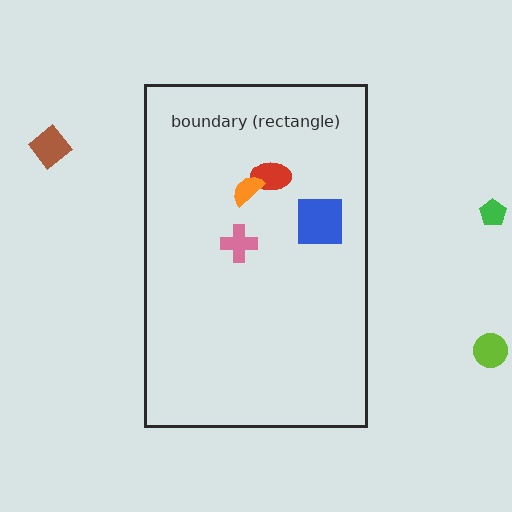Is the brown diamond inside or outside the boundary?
Outside.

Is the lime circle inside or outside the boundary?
Outside.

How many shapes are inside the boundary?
4 inside, 3 outside.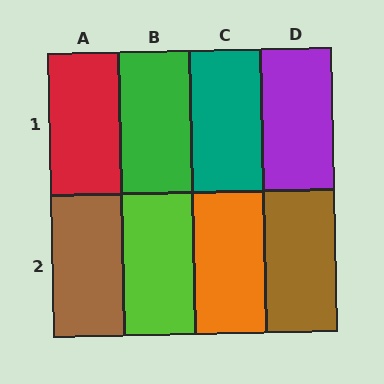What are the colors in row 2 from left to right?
Brown, lime, orange, brown.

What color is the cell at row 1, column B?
Green.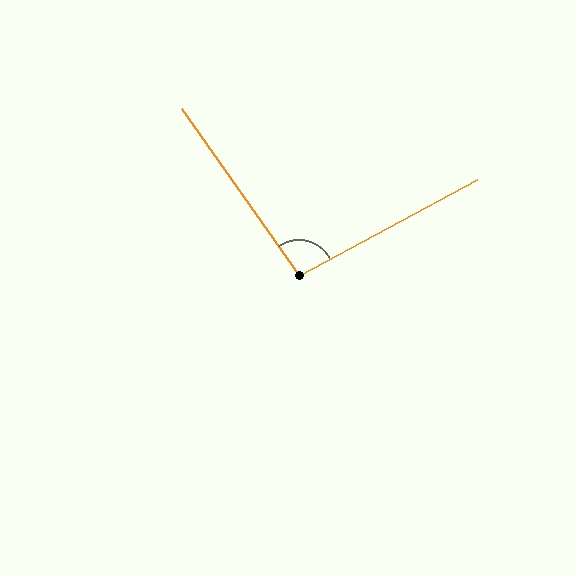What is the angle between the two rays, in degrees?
Approximately 97 degrees.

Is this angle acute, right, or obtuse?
It is obtuse.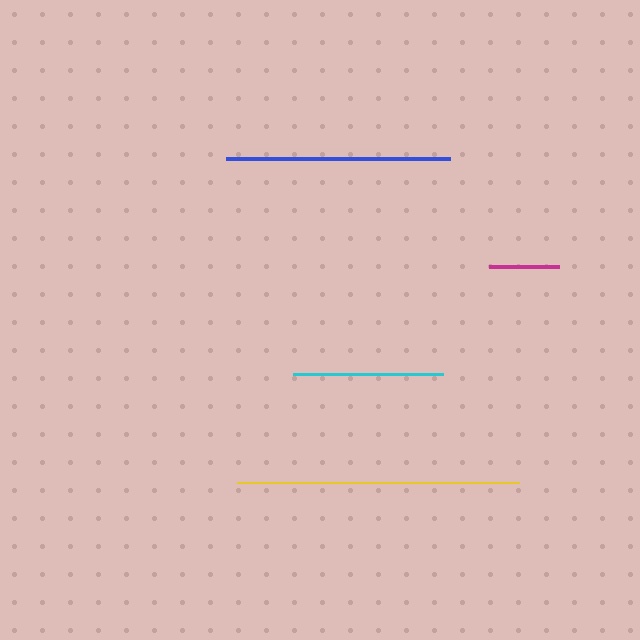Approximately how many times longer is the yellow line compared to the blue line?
The yellow line is approximately 1.3 times the length of the blue line.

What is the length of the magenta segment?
The magenta segment is approximately 70 pixels long.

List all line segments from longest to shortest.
From longest to shortest: yellow, blue, cyan, magenta.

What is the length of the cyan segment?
The cyan segment is approximately 150 pixels long.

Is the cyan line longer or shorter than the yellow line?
The yellow line is longer than the cyan line.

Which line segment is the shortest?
The magenta line is the shortest at approximately 70 pixels.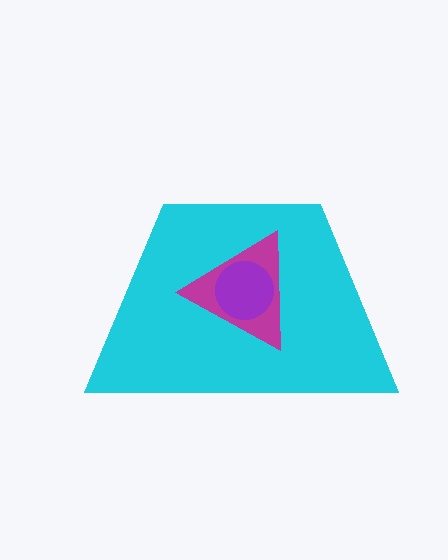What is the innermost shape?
The purple circle.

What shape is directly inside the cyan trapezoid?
The magenta triangle.